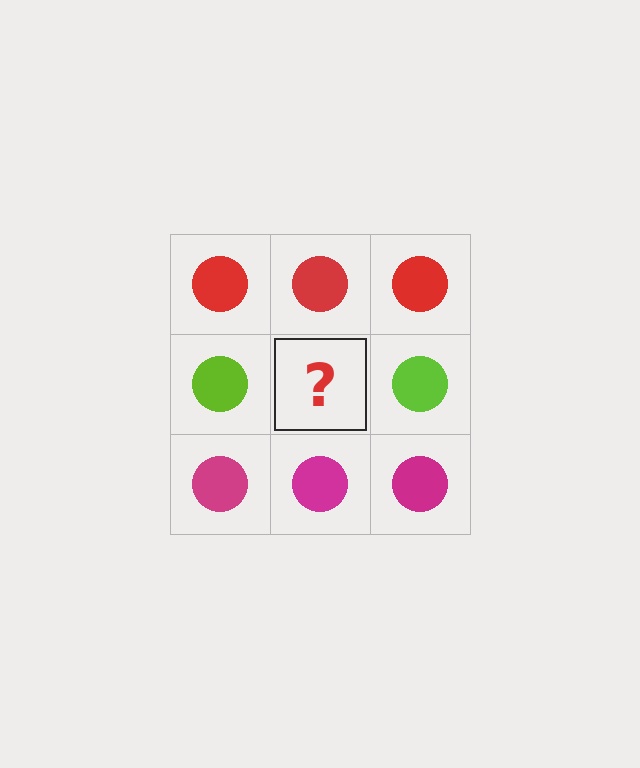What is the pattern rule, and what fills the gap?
The rule is that each row has a consistent color. The gap should be filled with a lime circle.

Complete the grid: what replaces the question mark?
The question mark should be replaced with a lime circle.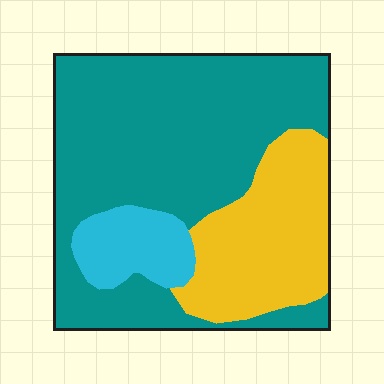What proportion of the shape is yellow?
Yellow covers about 25% of the shape.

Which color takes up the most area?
Teal, at roughly 65%.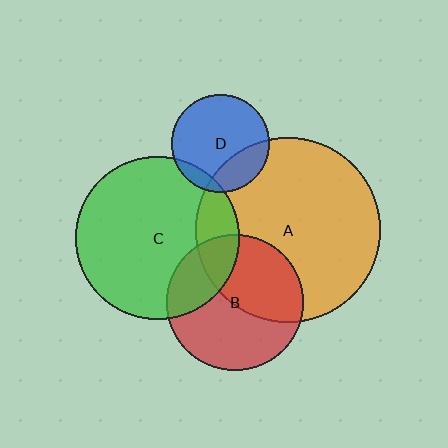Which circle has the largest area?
Circle A (orange).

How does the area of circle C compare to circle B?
Approximately 1.4 times.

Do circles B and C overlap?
Yes.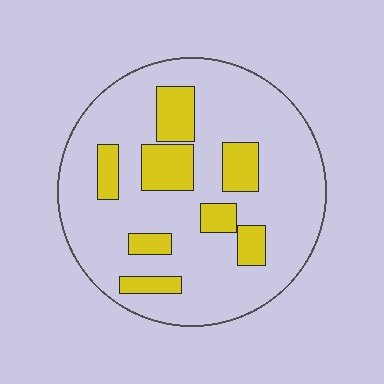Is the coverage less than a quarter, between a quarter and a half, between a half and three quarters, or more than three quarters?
Less than a quarter.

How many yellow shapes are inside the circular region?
8.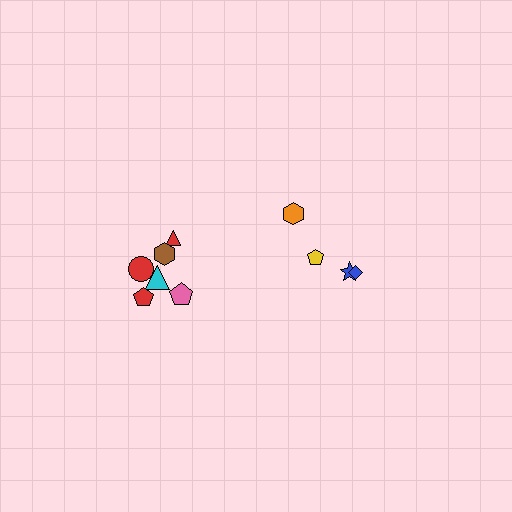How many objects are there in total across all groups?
There are 10 objects.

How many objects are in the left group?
There are 6 objects.